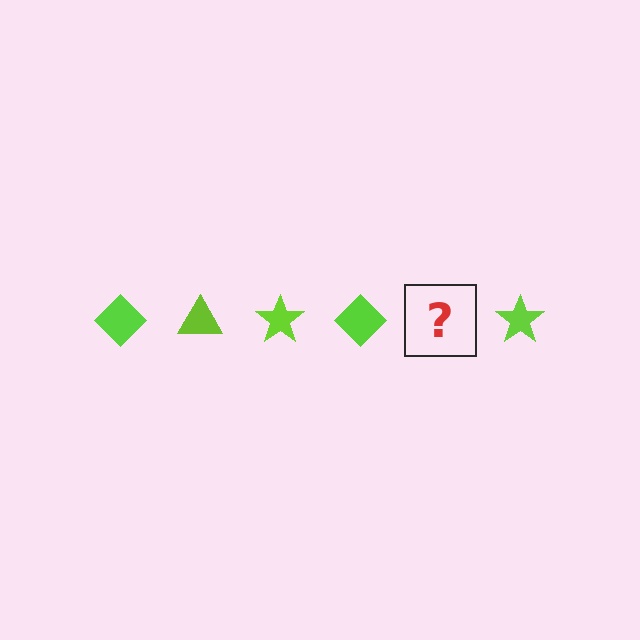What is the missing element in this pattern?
The missing element is a lime triangle.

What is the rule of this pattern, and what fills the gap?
The rule is that the pattern cycles through diamond, triangle, star shapes in lime. The gap should be filled with a lime triangle.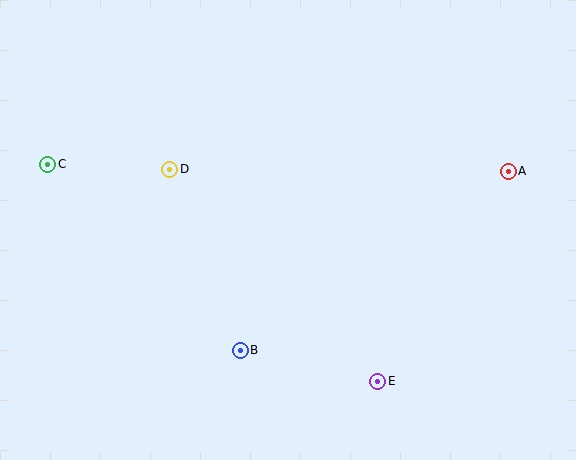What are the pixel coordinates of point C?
Point C is at (48, 164).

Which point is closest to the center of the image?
Point B at (240, 350) is closest to the center.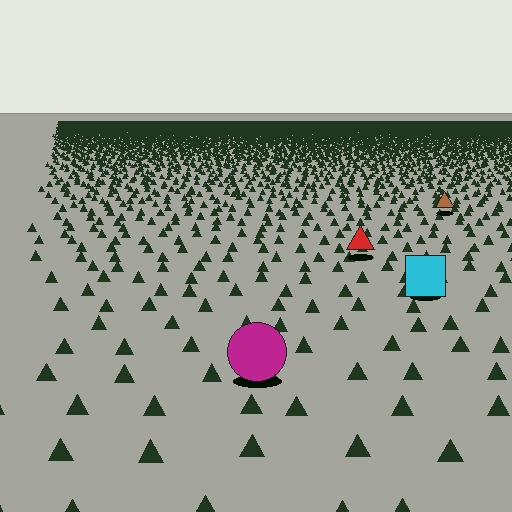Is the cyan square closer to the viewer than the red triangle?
Yes. The cyan square is closer — you can tell from the texture gradient: the ground texture is coarser near it.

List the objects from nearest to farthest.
From nearest to farthest: the magenta circle, the cyan square, the red triangle, the brown triangle.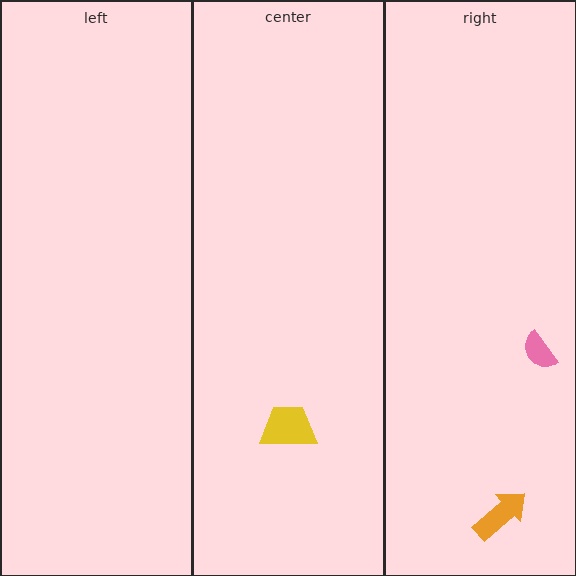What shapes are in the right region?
The pink semicircle, the orange arrow.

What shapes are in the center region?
The yellow trapezoid.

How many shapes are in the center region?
1.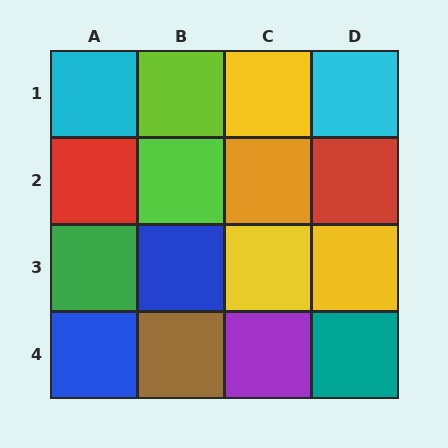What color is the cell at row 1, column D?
Cyan.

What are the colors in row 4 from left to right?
Blue, brown, purple, teal.